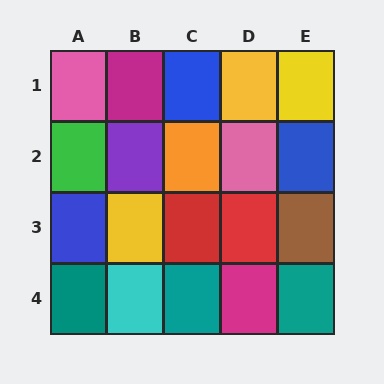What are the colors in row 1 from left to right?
Pink, magenta, blue, yellow, yellow.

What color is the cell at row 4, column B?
Cyan.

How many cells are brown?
1 cell is brown.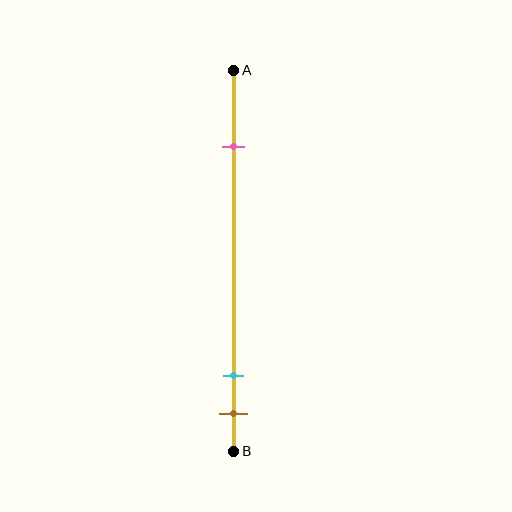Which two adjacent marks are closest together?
The cyan and brown marks are the closest adjacent pair.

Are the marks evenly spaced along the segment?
No, the marks are not evenly spaced.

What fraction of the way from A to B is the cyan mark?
The cyan mark is approximately 80% (0.8) of the way from A to B.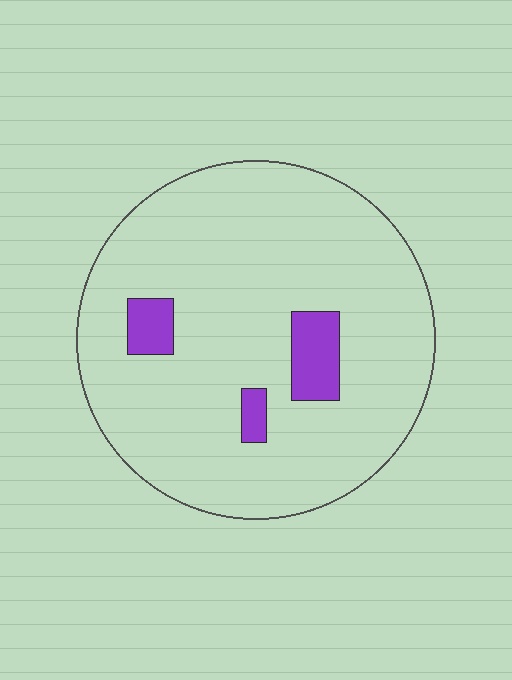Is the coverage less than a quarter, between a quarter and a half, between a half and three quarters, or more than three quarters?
Less than a quarter.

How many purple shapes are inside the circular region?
3.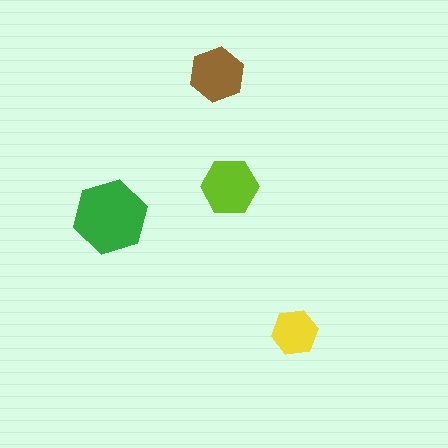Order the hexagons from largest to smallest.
the green one, the lime one, the brown one, the yellow one.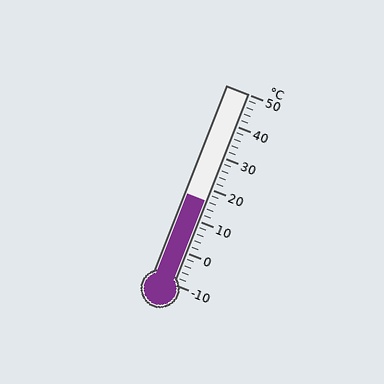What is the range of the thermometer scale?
The thermometer scale ranges from -10°C to 50°C.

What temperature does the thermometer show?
The thermometer shows approximately 16°C.